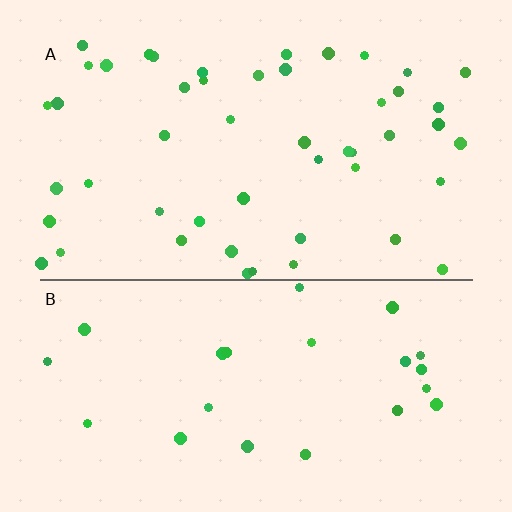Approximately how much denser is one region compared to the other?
Approximately 2.1× — region A over region B.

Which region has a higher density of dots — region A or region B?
A (the top).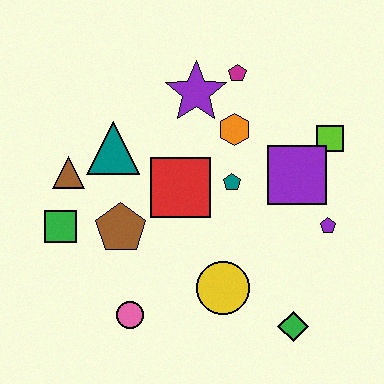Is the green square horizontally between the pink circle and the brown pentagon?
No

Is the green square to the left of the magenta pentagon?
Yes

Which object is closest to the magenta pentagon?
The purple star is closest to the magenta pentagon.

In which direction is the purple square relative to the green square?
The purple square is to the right of the green square.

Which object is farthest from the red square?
The green diamond is farthest from the red square.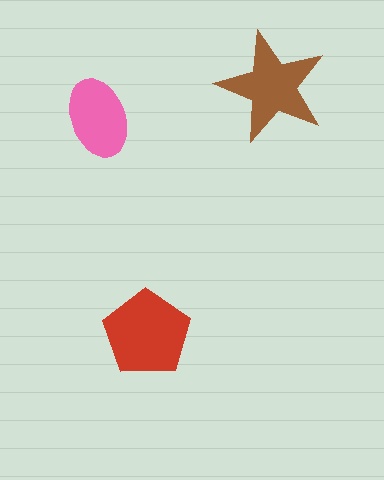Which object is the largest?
The red pentagon.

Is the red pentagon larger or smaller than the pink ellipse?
Larger.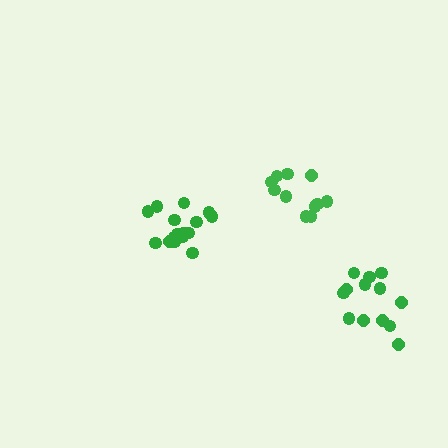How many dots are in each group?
Group 1: 11 dots, Group 2: 16 dots, Group 3: 13 dots (40 total).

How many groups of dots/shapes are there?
There are 3 groups.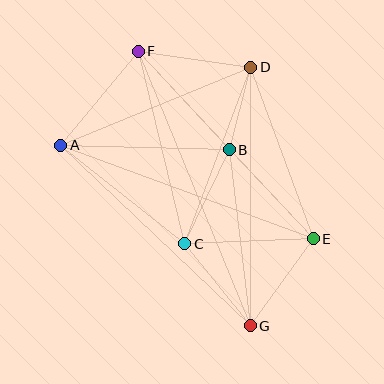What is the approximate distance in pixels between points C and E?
The distance between C and E is approximately 129 pixels.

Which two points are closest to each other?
Points B and D are closest to each other.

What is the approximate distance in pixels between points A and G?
The distance between A and G is approximately 261 pixels.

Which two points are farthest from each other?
Points F and G are farthest from each other.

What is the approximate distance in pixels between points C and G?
The distance between C and G is approximately 105 pixels.